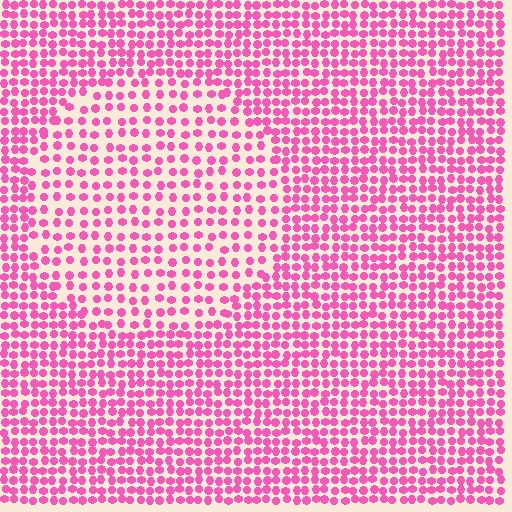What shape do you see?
I see a circle.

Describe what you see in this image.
The image contains small pink elements arranged at two different densities. A circle-shaped region is visible where the elements are less densely packed than the surrounding area.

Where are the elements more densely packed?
The elements are more densely packed outside the circle boundary.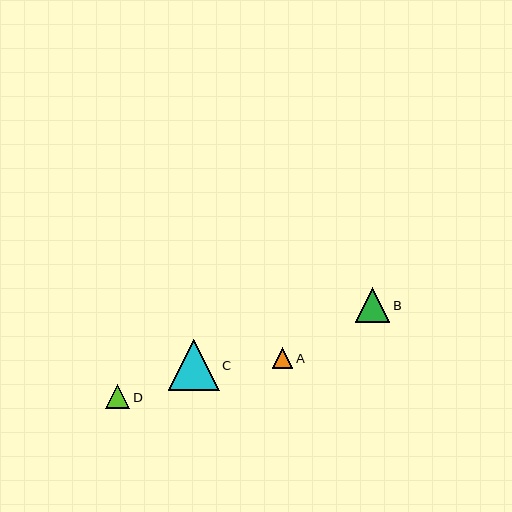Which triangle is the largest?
Triangle C is the largest with a size of approximately 51 pixels.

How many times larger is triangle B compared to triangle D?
Triangle B is approximately 1.4 times the size of triangle D.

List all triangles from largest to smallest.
From largest to smallest: C, B, D, A.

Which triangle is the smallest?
Triangle A is the smallest with a size of approximately 20 pixels.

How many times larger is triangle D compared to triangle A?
Triangle D is approximately 1.2 times the size of triangle A.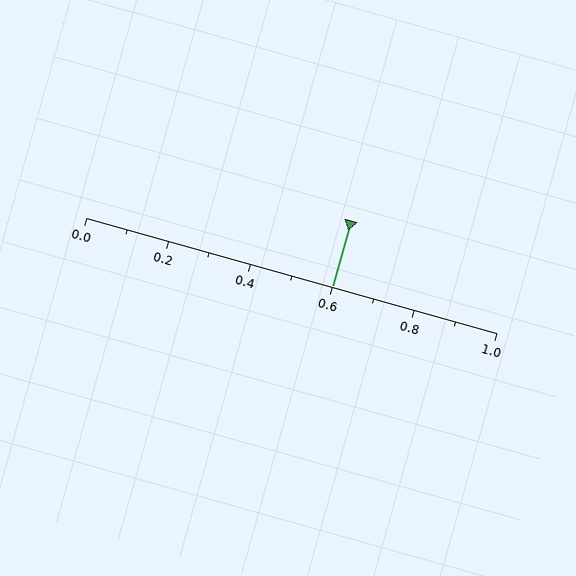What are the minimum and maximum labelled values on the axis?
The axis runs from 0.0 to 1.0.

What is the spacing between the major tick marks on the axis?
The major ticks are spaced 0.2 apart.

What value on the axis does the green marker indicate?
The marker indicates approximately 0.6.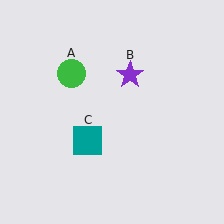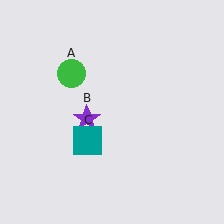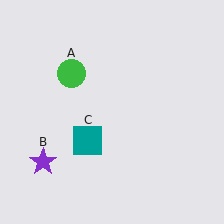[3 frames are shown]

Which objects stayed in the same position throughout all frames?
Green circle (object A) and teal square (object C) remained stationary.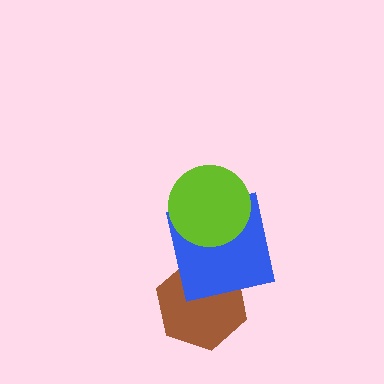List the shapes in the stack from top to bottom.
From top to bottom: the lime circle, the blue square, the brown hexagon.